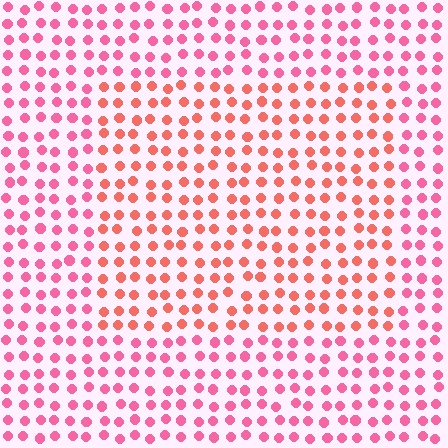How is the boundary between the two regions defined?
The boundary is defined purely by a slight shift in hue (about 29 degrees). Spacing, size, and orientation are identical on both sides.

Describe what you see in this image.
The image is filled with small pink elements in a uniform arrangement. A rectangle-shaped region is visible where the elements are tinted to a slightly different hue, forming a subtle color boundary.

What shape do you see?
I see a rectangle.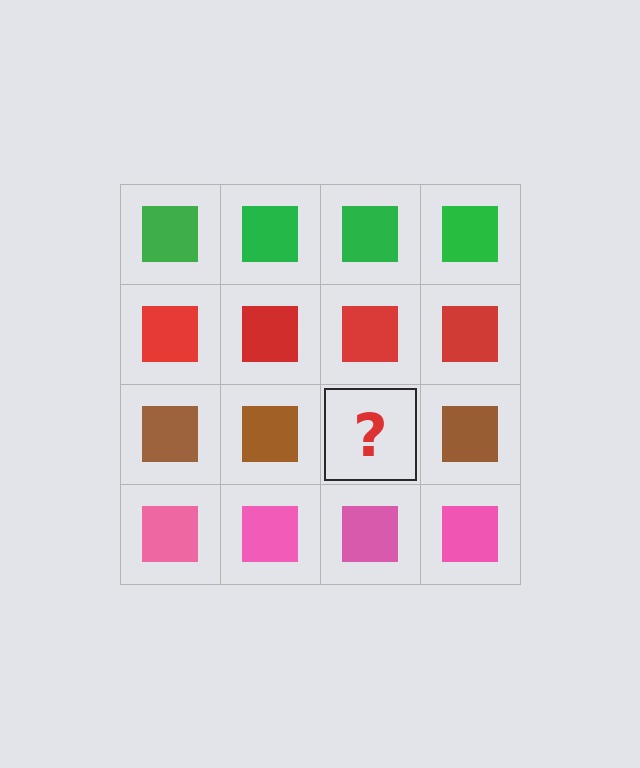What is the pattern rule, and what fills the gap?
The rule is that each row has a consistent color. The gap should be filled with a brown square.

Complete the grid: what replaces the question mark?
The question mark should be replaced with a brown square.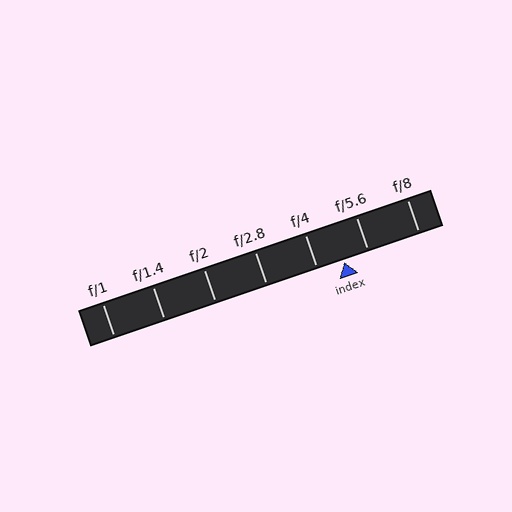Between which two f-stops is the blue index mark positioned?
The index mark is between f/4 and f/5.6.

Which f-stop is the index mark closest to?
The index mark is closest to f/5.6.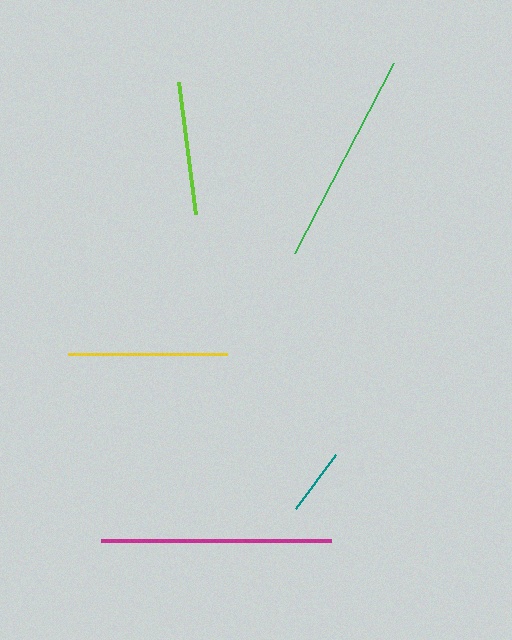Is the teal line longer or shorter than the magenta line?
The magenta line is longer than the teal line.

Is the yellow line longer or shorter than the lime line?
The yellow line is longer than the lime line.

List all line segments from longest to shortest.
From longest to shortest: magenta, green, yellow, lime, teal.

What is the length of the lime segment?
The lime segment is approximately 133 pixels long.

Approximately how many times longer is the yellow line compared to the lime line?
The yellow line is approximately 1.2 times the length of the lime line.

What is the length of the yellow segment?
The yellow segment is approximately 159 pixels long.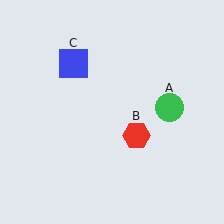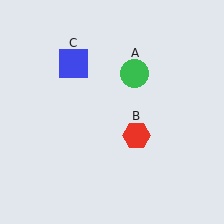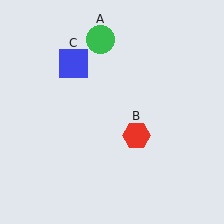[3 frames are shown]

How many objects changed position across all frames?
1 object changed position: green circle (object A).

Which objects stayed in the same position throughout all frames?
Red hexagon (object B) and blue square (object C) remained stationary.